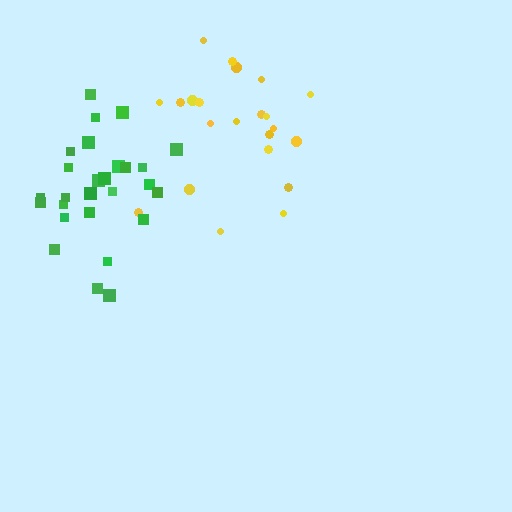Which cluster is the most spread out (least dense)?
Yellow.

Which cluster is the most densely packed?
Green.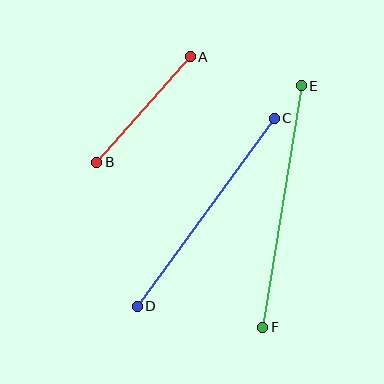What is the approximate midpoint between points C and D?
The midpoint is at approximately (206, 212) pixels.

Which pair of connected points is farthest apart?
Points E and F are farthest apart.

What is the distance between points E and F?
The distance is approximately 244 pixels.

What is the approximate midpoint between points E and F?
The midpoint is at approximately (282, 207) pixels.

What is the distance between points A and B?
The distance is approximately 141 pixels.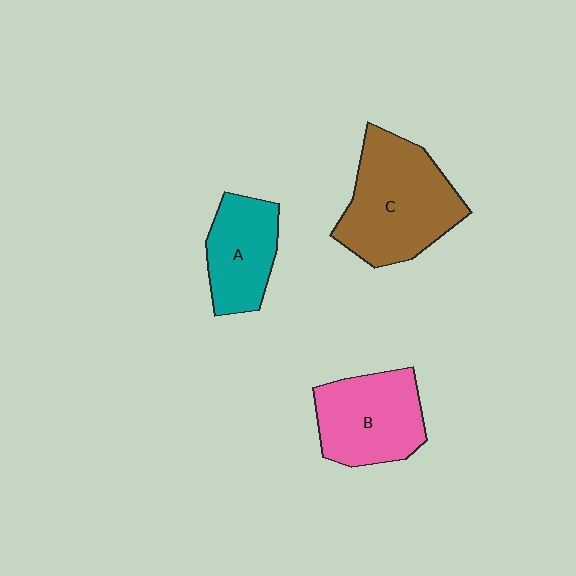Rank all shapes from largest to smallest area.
From largest to smallest: C (brown), B (pink), A (teal).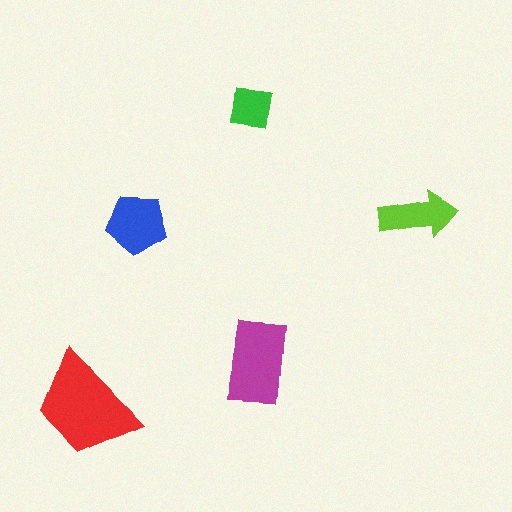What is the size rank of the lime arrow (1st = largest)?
4th.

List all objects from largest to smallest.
The red trapezoid, the magenta rectangle, the blue pentagon, the lime arrow, the green square.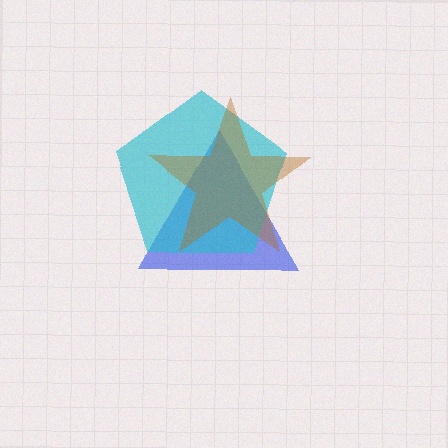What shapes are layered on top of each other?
The layered shapes are: a blue triangle, a cyan pentagon, a brown star.